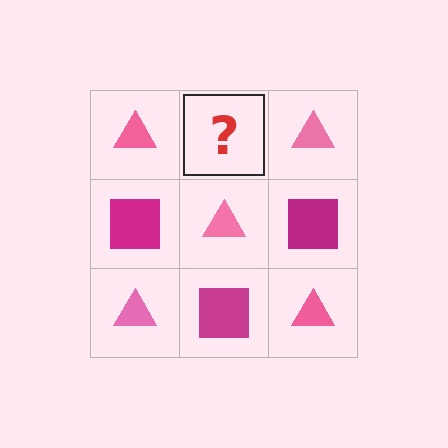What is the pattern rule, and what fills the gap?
The rule is that it alternates pink triangle and magenta square in a checkerboard pattern. The gap should be filled with a magenta square.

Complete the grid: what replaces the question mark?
The question mark should be replaced with a magenta square.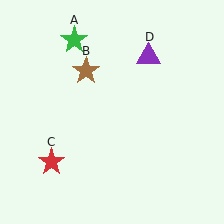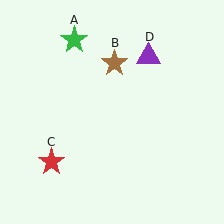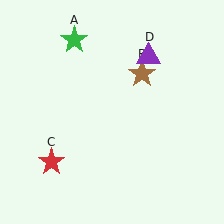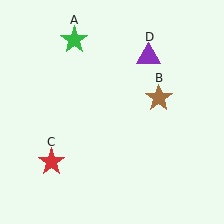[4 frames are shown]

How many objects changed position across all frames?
1 object changed position: brown star (object B).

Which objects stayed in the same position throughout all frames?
Green star (object A) and red star (object C) and purple triangle (object D) remained stationary.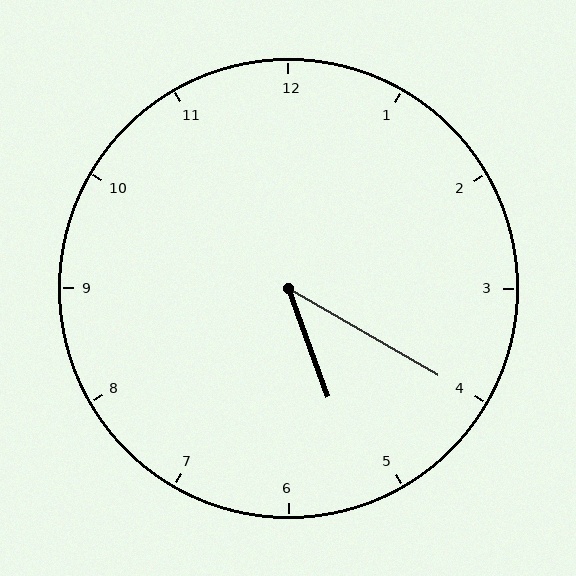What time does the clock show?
5:20.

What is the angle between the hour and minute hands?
Approximately 40 degrees.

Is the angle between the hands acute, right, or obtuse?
It is acute.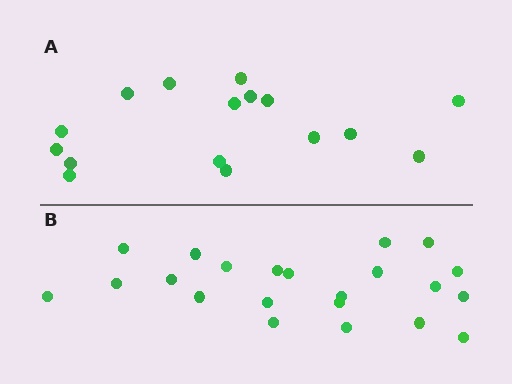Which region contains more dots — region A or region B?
Region B (the bottom region) has more dots.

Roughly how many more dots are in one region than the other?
Region B has about 6 more dots than region A.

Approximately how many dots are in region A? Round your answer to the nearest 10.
About 20 dots. (The exact count is 16, which rounds to 20.)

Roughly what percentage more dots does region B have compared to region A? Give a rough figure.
About 40% more.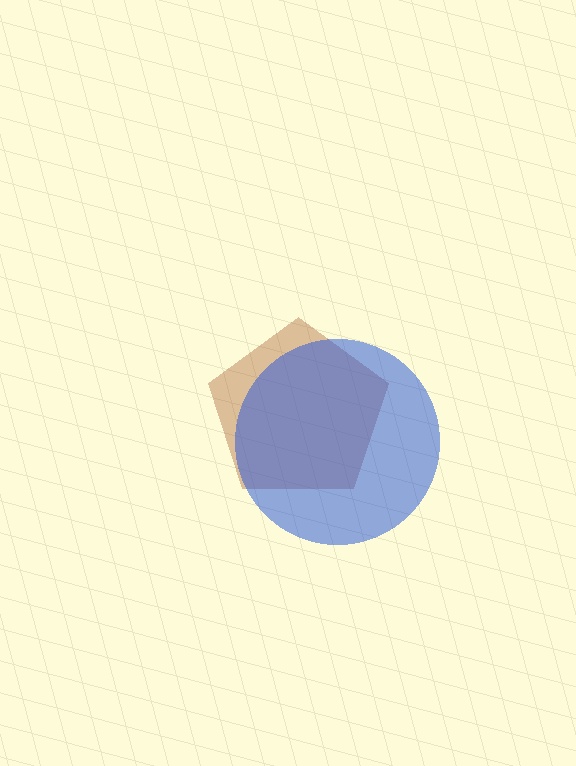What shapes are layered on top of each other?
The layered shapes are: a brown pentagon, a blue circle.